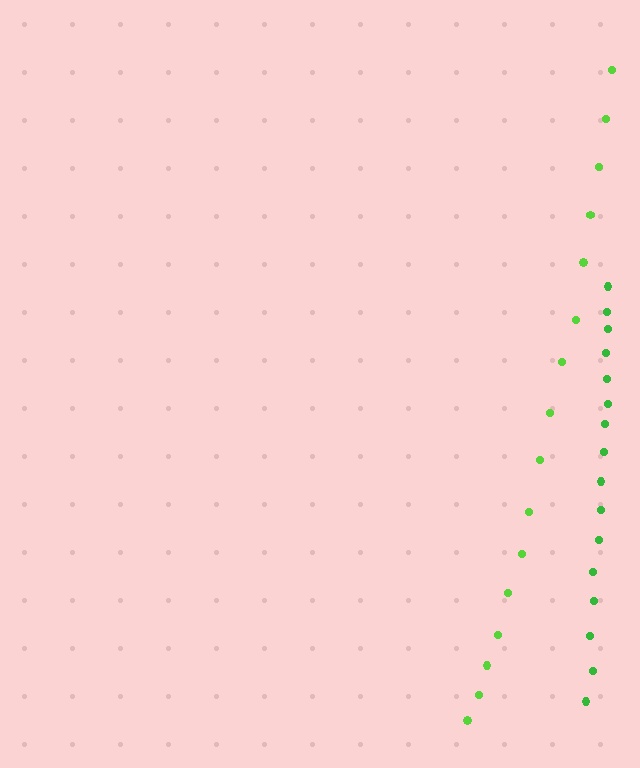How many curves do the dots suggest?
There are 2 distinct paths.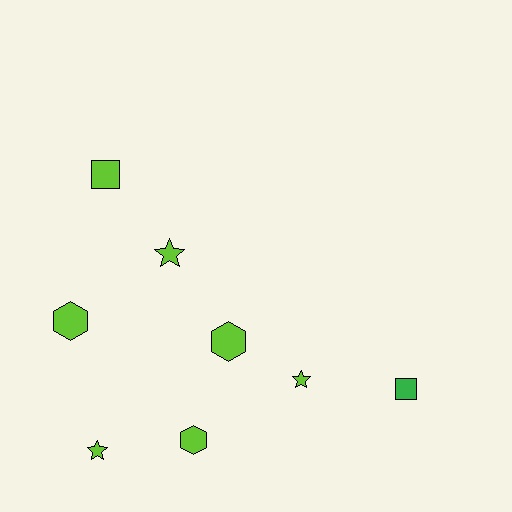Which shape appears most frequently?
Star, with 3 objects.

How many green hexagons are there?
There are no green hexagons.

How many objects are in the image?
There are 8 objects.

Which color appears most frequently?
Lime, with 7 objects.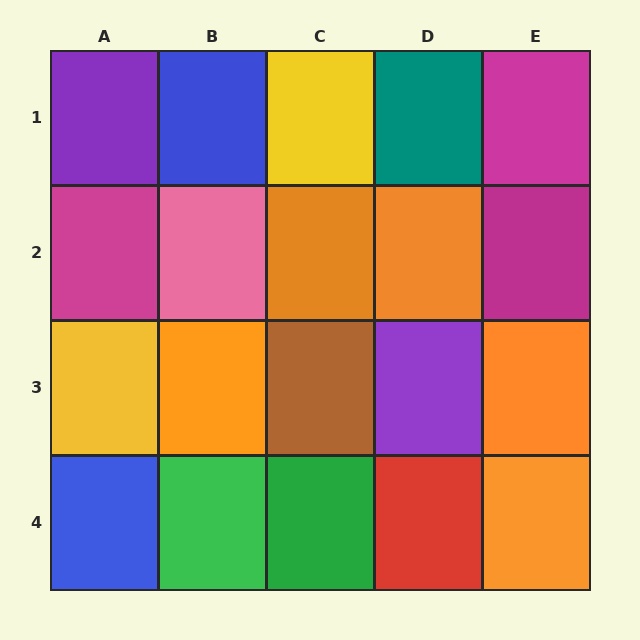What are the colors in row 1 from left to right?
Purple, blue, yellow, teal, magenta.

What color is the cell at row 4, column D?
Red.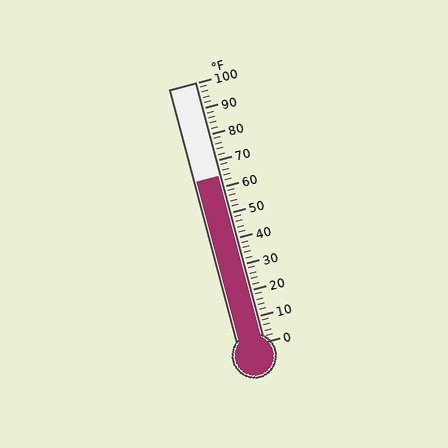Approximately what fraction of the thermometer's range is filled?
The thermometer is filled to approximately 65% of its range.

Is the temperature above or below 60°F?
The temperature is above 60°F.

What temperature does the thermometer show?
The thermometer shows approximately 64°F.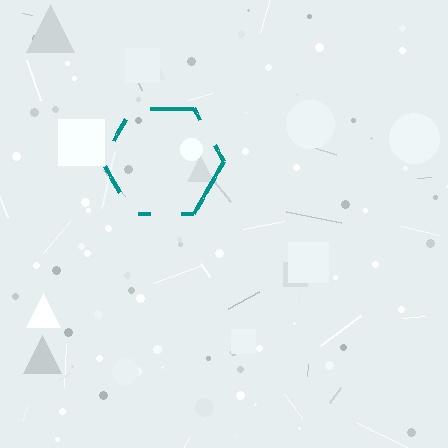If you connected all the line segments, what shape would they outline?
They would outline a hexagon.